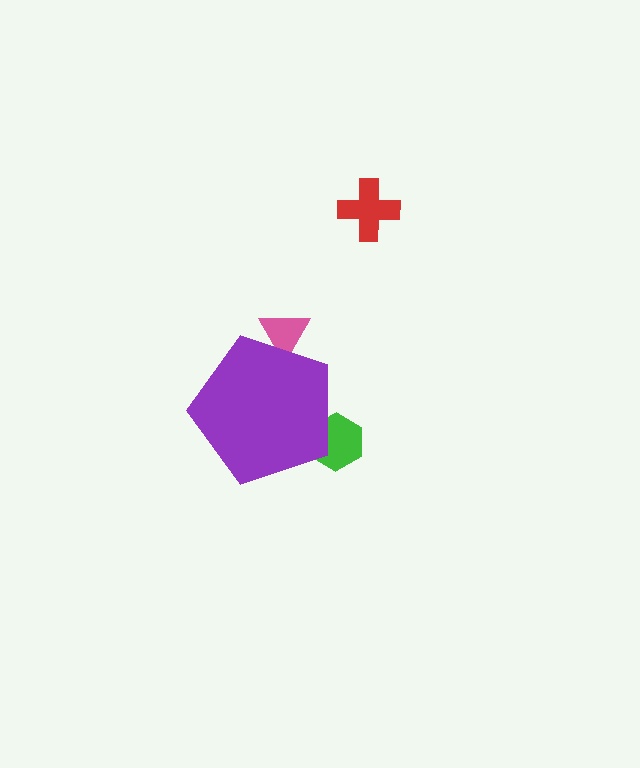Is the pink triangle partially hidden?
Yes, the pink triangle is partially hidden behind the purple pentagon.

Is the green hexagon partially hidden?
Yes, the green hexagon is partially hidden behind the purple pentagon.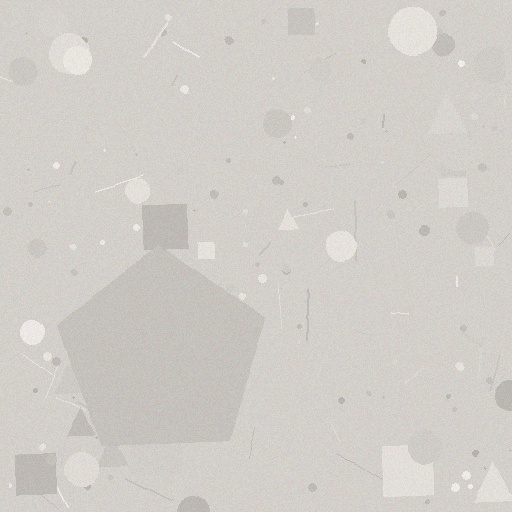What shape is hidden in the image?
A pentagon is hidden in the image.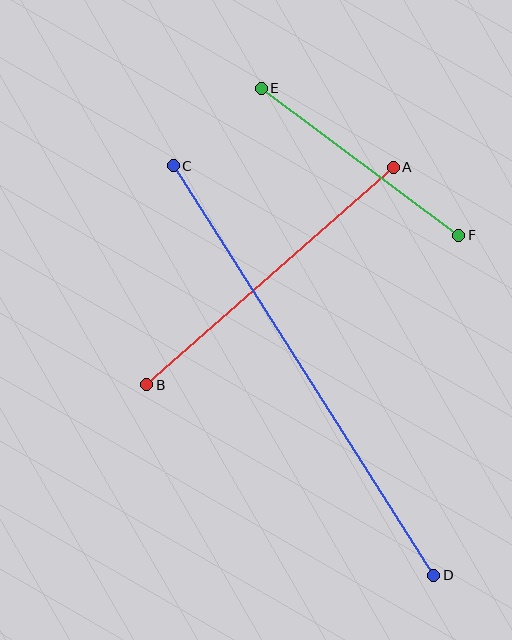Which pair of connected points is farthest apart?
Points C and D are farthest apart.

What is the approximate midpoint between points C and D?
The midpoint is at approximately (304, 371) pixels.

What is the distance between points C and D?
The distance is approximately 485 pixels.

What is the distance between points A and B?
The distance is approximately 329 pixels.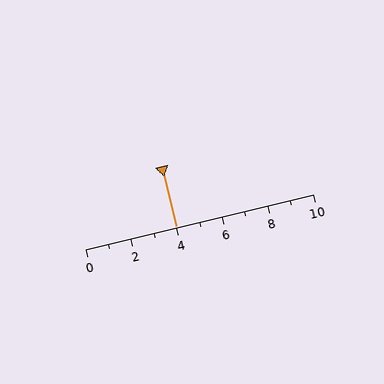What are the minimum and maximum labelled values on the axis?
The axis runs from 0 to 10.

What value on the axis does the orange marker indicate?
The marker indicates approximately 4.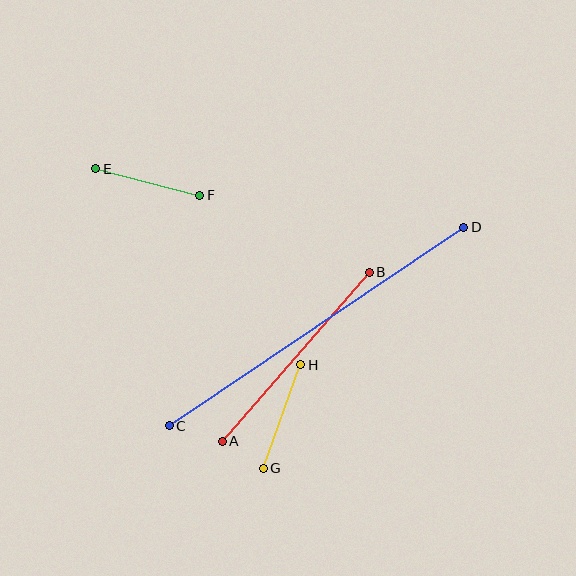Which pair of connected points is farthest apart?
Points C and D are farthest apart.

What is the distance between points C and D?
The distance is approximately 355 pixels.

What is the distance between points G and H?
The distance is approximately 110 pixels.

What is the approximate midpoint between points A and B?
The midpoint is at approximately (296, 357) pixels.